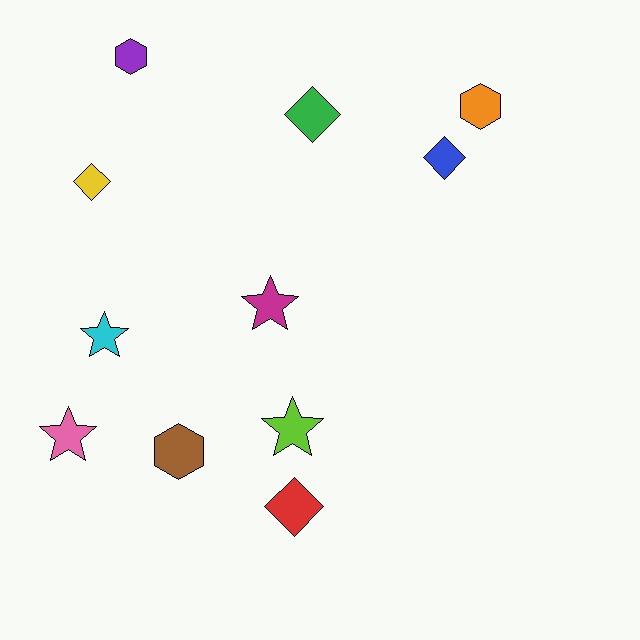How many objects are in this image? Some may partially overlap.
There are 11 objects.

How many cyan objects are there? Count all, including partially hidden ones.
There is 1 cyan object.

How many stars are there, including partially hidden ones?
There are 4 stars.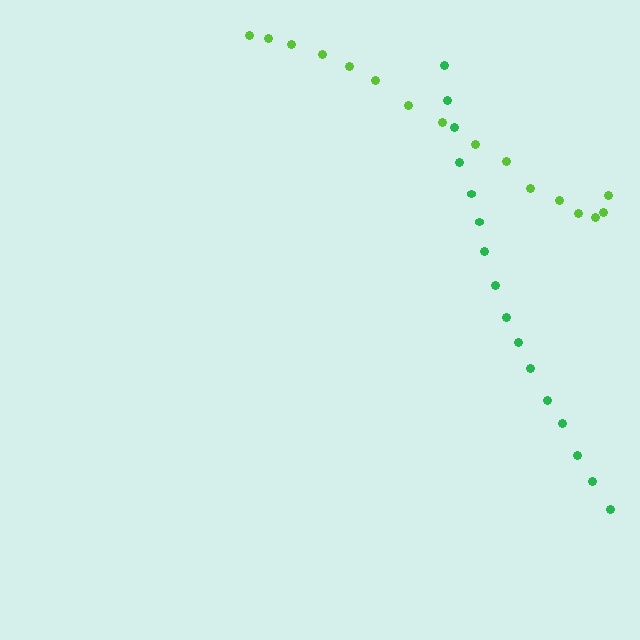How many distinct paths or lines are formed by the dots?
There are 2 distinct paths.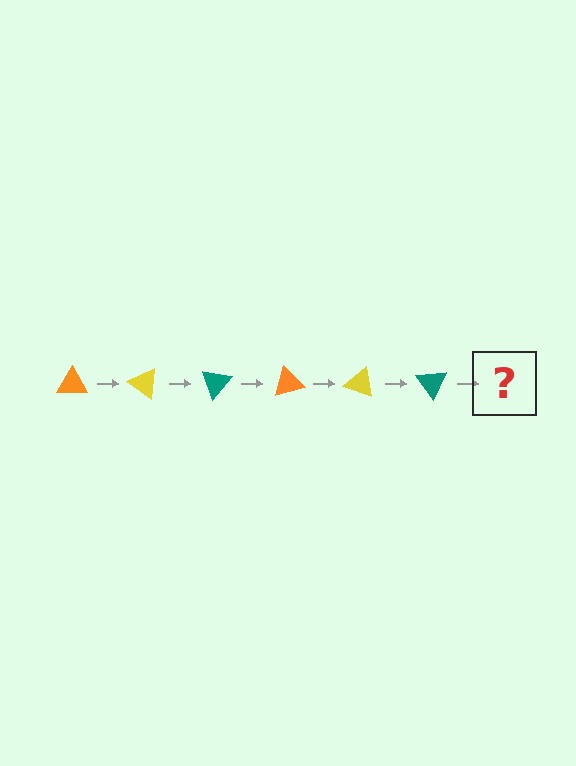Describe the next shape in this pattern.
It should be an orange triangle, rotated 210 degrees from the start.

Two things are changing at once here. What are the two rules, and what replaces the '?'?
The two rules are that it rotates 35 degrees each step and the color cycles through orange, yellow, and teal. The '?' should be an orange triangle, rotated 210 degrees from the start.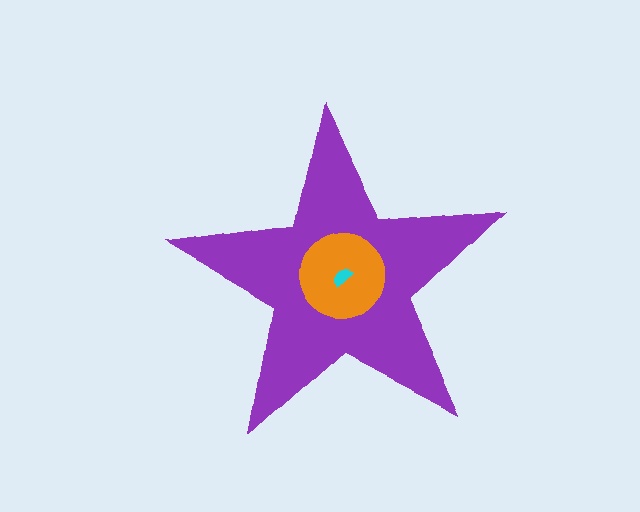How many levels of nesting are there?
3.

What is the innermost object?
The cyan semicircle.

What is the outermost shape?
The purple star.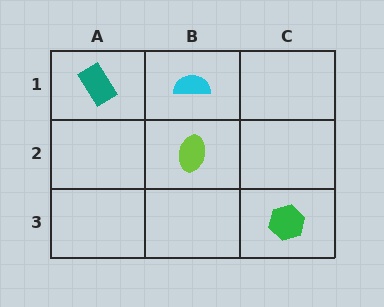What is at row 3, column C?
A green hexagon.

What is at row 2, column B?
A lime ellipse.